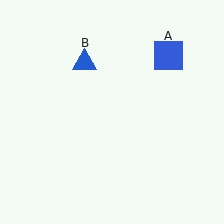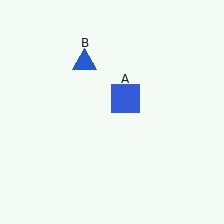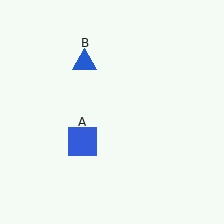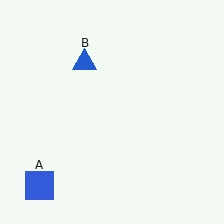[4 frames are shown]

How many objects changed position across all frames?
1 object changed position: blue square (object A).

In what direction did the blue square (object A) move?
The blue square (object A) moved down and to the left.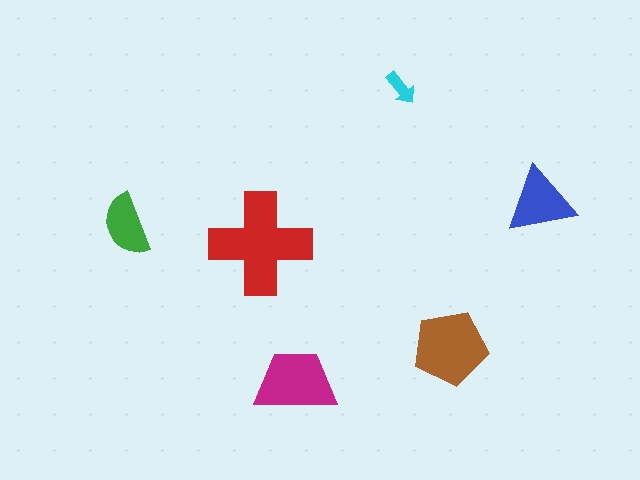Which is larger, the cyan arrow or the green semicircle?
The green semicircle.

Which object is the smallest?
The cyan arrow.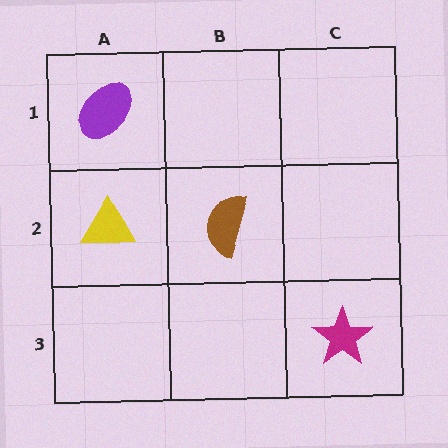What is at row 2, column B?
A brown semicircle.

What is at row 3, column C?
A magenta star.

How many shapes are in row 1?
1 shape.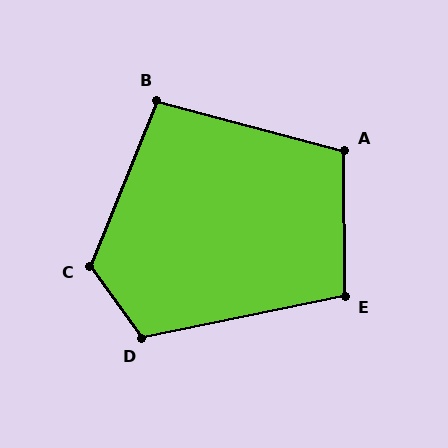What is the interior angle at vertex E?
Approximately 102 degrees (obtuse).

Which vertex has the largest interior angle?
C, at approximately 122 degrees.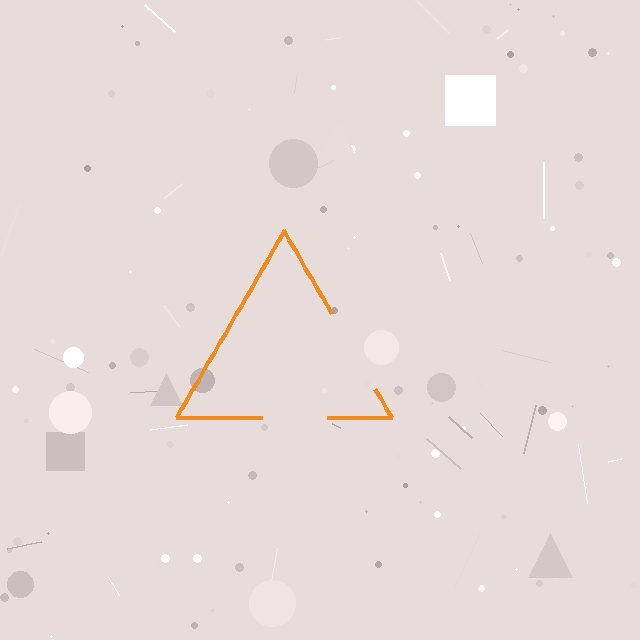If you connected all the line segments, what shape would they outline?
They would outline a triangle.